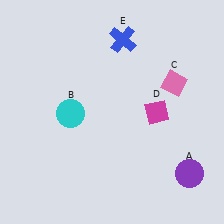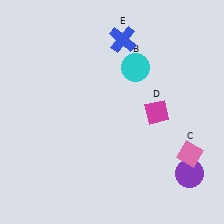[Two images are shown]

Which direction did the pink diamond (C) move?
The pink diamond (C) moved down.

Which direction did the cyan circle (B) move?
The cyan circle (B) moved right.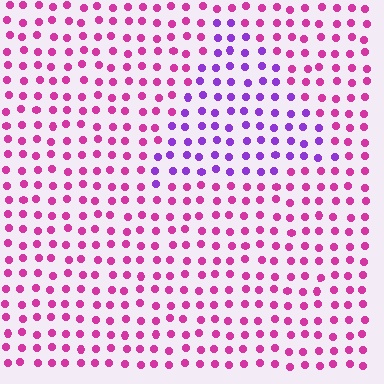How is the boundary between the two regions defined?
The boundary is defined purely by a slight shift in hue (about 45 degrees). Spacing, size, and orientation are identical on both sides.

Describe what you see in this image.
The image is filled with small magenta elements in a uniform arrangement. A triangle-shaped region is visible where the elements are tinted to a slightly different hue, forming a subtle color boundary.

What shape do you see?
I see a triangle.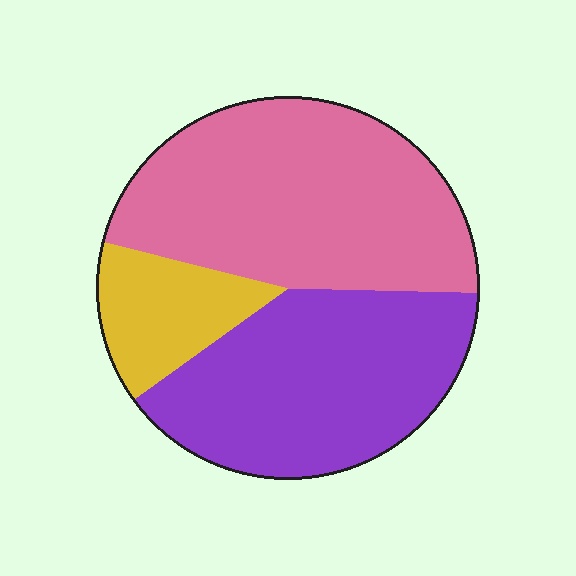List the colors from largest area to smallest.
From largest to smallest: pink, purple, yellow.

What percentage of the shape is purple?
Purple covers roughly 40% of the shape.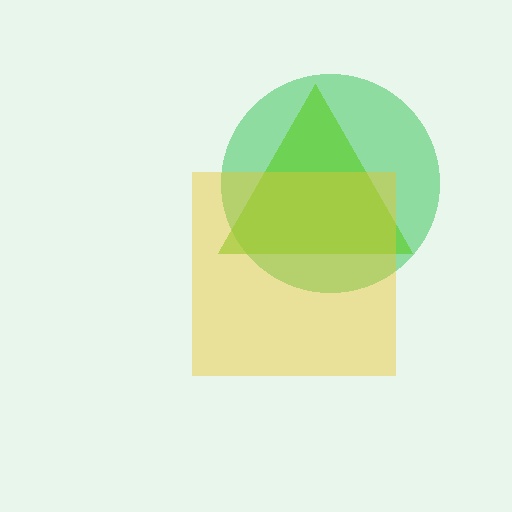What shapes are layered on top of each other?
The layered shapes are: a green circle, a lime triangle, a yellow square.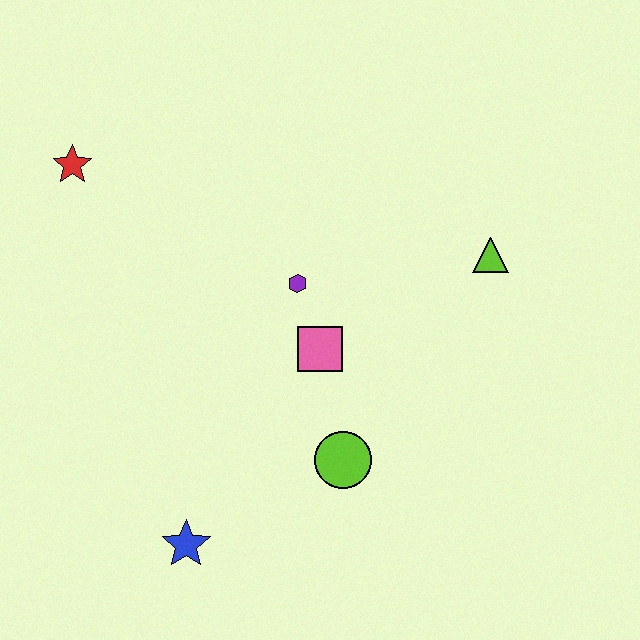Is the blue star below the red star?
Yes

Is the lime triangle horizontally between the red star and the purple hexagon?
No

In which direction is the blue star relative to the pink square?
The blue star is below the pink square.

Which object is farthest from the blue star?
The lime triangle is farthest from the blue star.